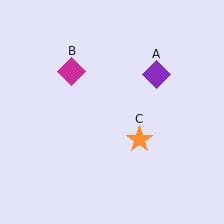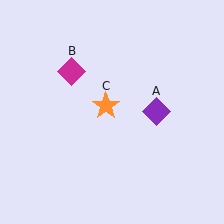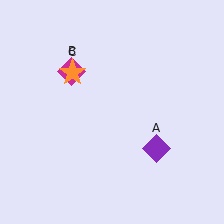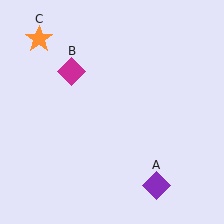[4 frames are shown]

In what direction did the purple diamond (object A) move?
The purple diamond (object A) moved down.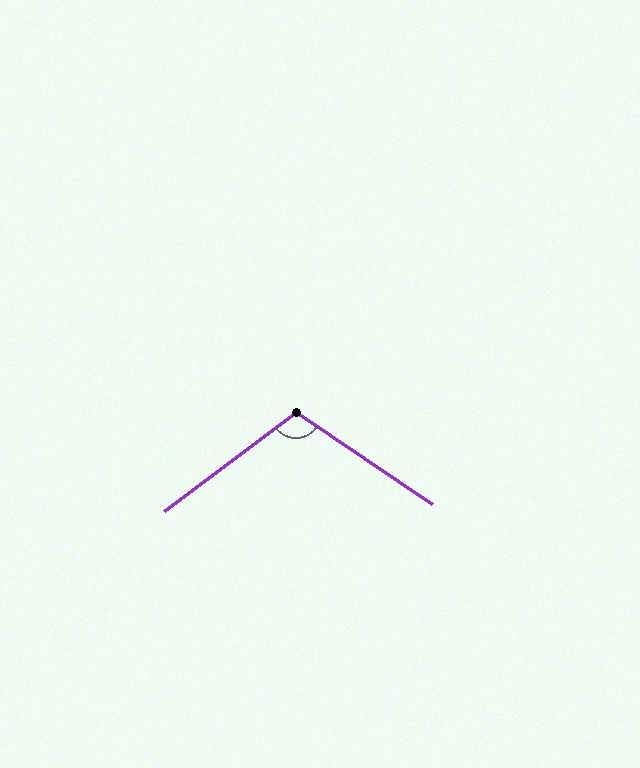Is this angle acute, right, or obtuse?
It is obtuse.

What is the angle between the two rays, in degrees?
Approximately 109 degrees.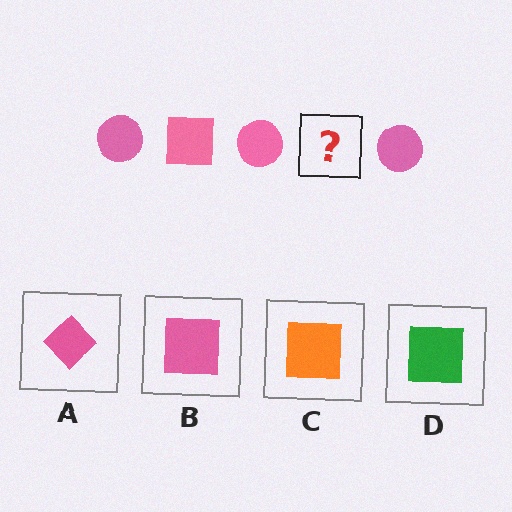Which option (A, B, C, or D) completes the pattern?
B.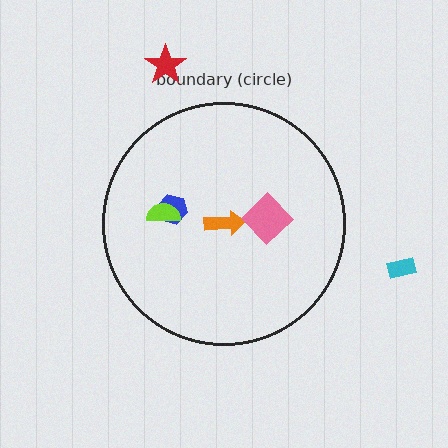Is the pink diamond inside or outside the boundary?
Inside.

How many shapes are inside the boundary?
4 inside, 2 outside.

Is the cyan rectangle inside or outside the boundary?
Outside.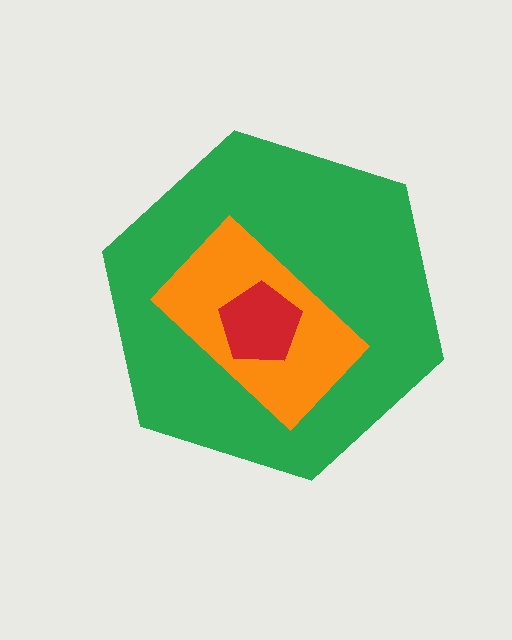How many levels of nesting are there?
3.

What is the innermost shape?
The red pentagon.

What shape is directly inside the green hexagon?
The orange rectangle.